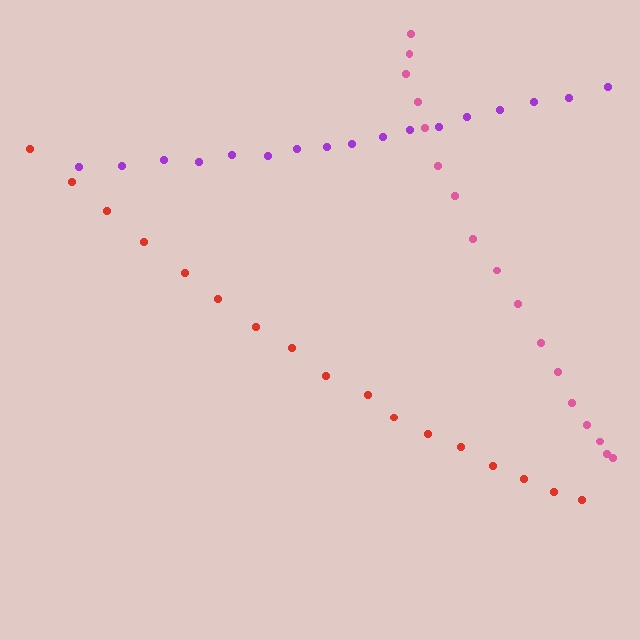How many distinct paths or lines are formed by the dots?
There are 3 distinct paths.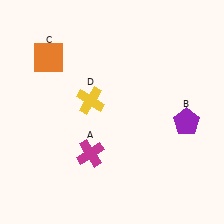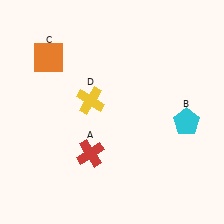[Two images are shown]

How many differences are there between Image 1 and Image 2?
There are 2 differences between the two images.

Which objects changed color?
A changed from magenta to red. B changed from purple to cyan.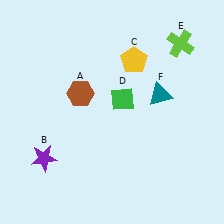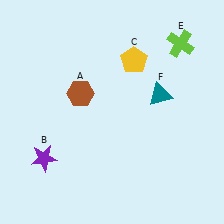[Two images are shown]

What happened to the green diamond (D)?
The green diamond (D) was removed in Image 2. It was in the top-right area of Image 1.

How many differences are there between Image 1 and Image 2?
There is 1 difference between the two images.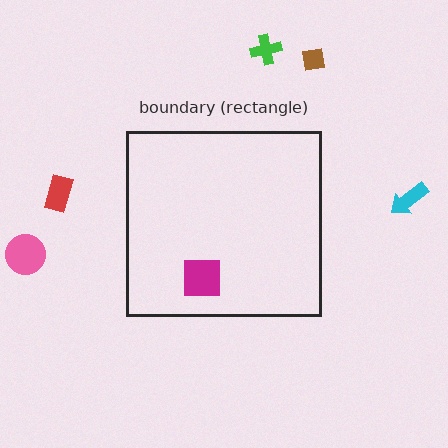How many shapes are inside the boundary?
1 inside, 5 outside.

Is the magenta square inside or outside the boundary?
Inside.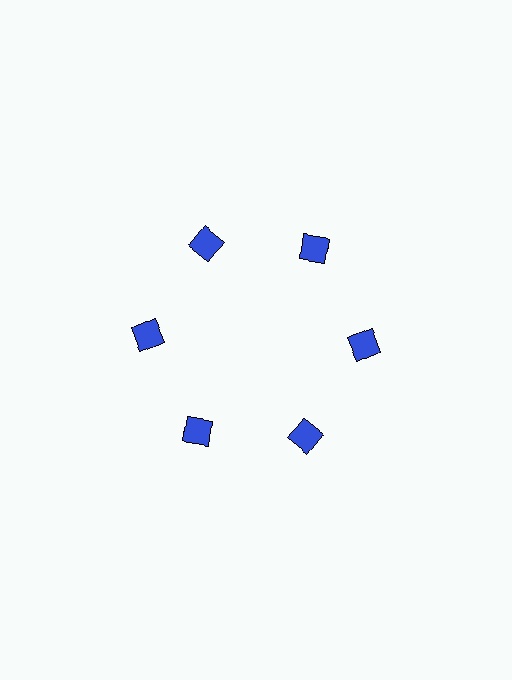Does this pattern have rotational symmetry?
Yes, this pattern has 6-fold rotational symmetry. It looks the same after rotating 60 degrees around the center.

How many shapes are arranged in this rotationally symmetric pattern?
There are 6 shapes, arranged in 6 groups of 1.